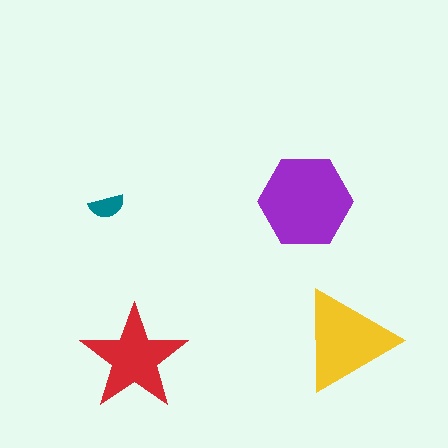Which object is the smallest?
The teal semicircle.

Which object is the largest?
The purple hexagon.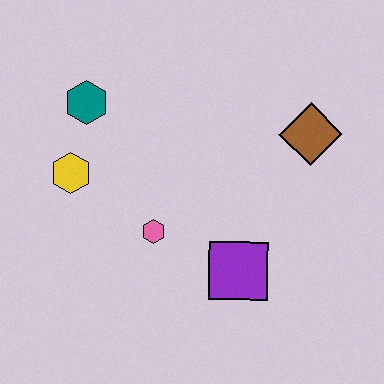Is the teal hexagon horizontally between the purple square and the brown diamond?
No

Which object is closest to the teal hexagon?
The yellow hexagon is closest to the teal hexagon.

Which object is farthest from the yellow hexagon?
The brown diamond is farthest from the yellow hexagon.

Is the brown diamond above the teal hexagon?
No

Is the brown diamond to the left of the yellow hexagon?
No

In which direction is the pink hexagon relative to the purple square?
The pink hexagon is to the left of the purple square.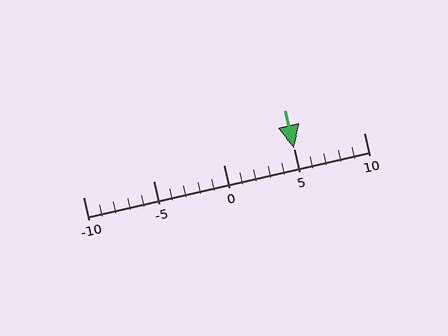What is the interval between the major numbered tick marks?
The major tick marks are spaced 5 units apart.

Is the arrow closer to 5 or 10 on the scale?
The arrow is closer to 5.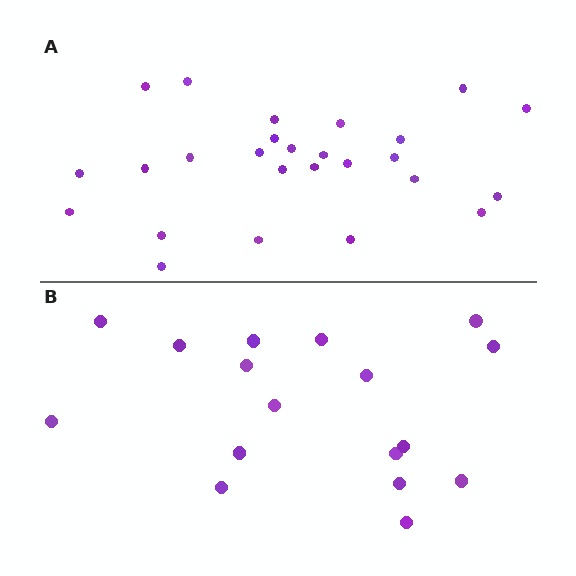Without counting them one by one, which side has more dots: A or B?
Region A (the top region) has more dots.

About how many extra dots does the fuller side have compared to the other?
Region A has roughly 8 or so more dots than region B.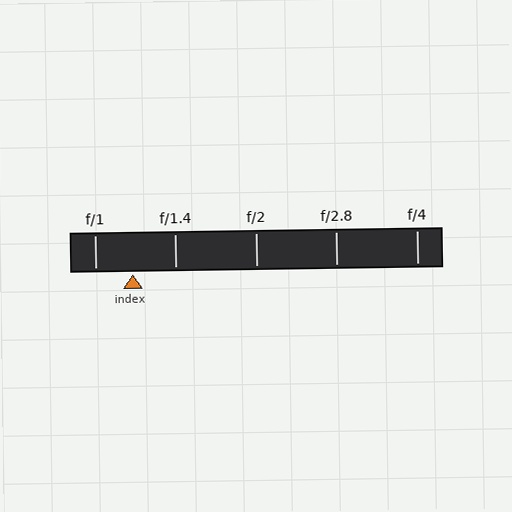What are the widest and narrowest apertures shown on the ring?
The widest aperture shown is f/1 and the narrowest is f/4.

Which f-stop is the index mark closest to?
The index mark is closest to f/1.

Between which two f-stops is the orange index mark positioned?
The index mark is between f/1 and f/1.4.